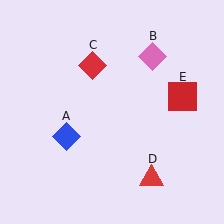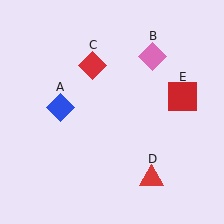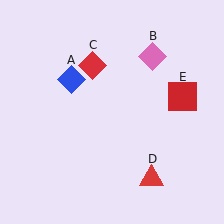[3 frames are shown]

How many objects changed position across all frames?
1 object changed position: blue diamond (object A).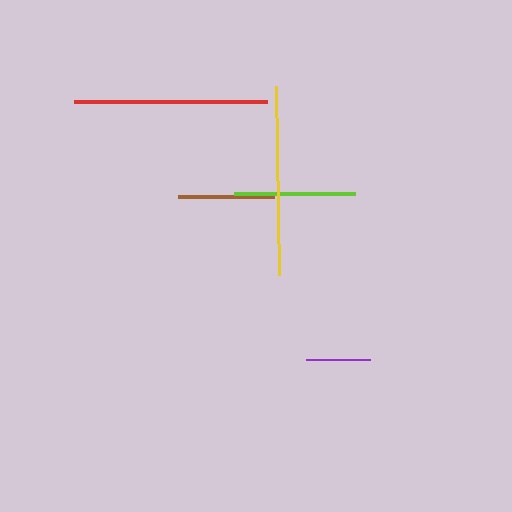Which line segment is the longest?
The red line is the longest at approximately 193 pixels.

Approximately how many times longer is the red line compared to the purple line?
The red line is approximately 3.0 times the length of the purple line.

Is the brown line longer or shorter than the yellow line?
The yellow line is longer than the brown line.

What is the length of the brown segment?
The brown segment is approximately 97 pixels long.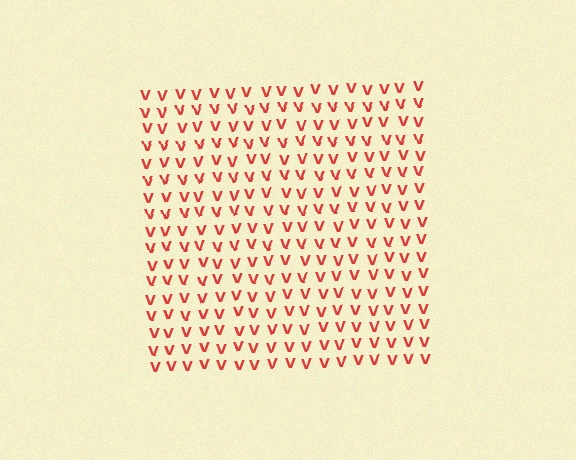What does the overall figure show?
The overall figure shows a square.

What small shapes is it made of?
It is made of small letter V's.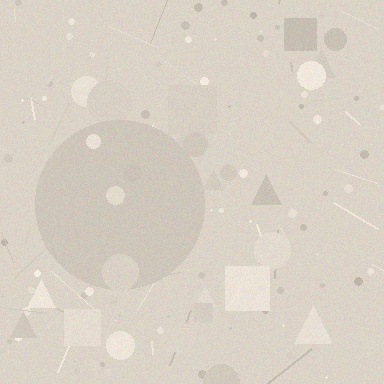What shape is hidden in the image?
A circle is hidden in the image.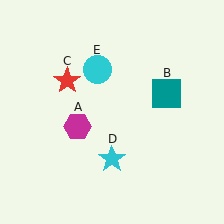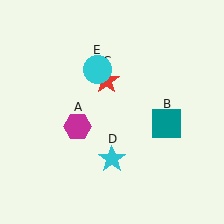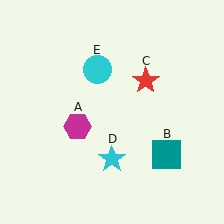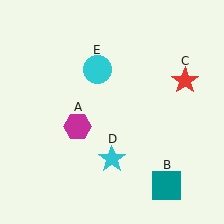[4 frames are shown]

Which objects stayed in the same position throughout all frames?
Magenta hexagon (object A) and cyan star (object D) and cyan circle (object E) remained stationary.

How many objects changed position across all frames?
2 objects changed position: teal square (object B), red star (object C).